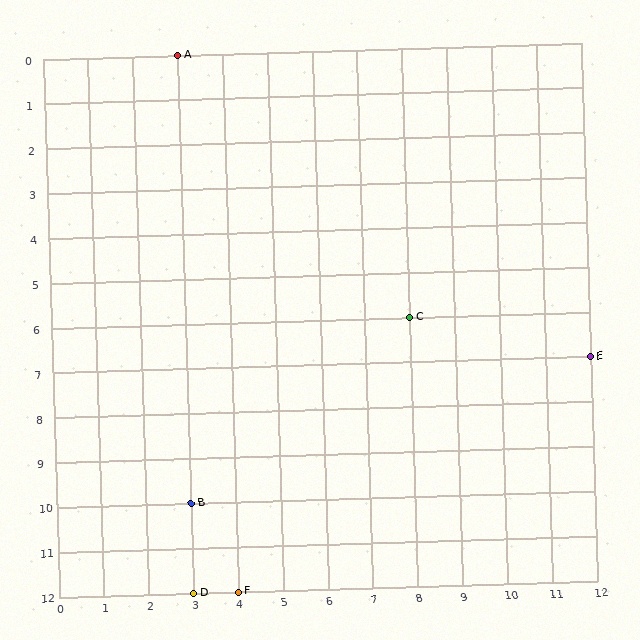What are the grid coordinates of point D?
Point D is at grid coordinates (3, 12).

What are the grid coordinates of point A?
Point A is at grid coordinates (3, 0).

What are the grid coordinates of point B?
Point B is at grid coordinates (3, 10).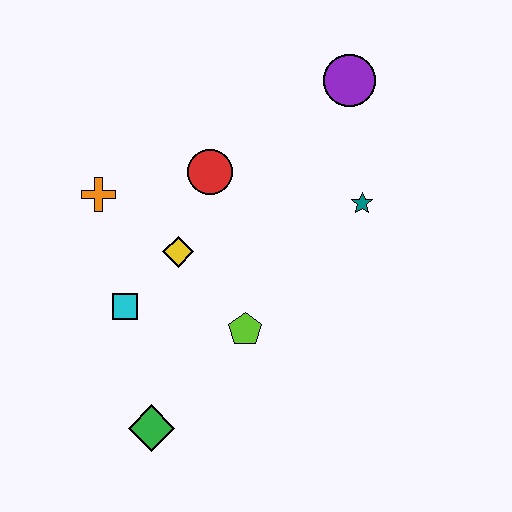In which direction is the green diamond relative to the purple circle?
The green diamond is below the purple circle.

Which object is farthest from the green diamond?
The purple circle is farthest from the green diamond.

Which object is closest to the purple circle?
The teal star is closest to the purple circle.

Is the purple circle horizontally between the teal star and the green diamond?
Yes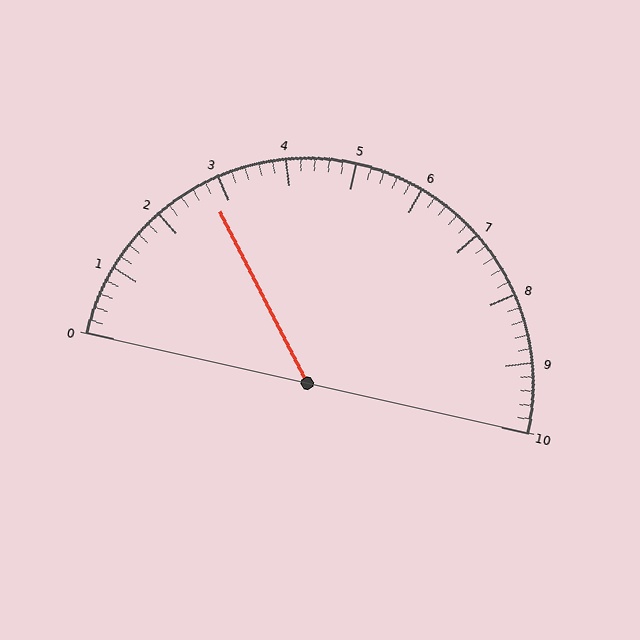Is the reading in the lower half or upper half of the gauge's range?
The reading is in the lower half of the range (0 to 10).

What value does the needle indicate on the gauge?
The needle indicates approximately 2.8.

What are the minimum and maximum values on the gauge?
The gauge ranges from 0 to 10.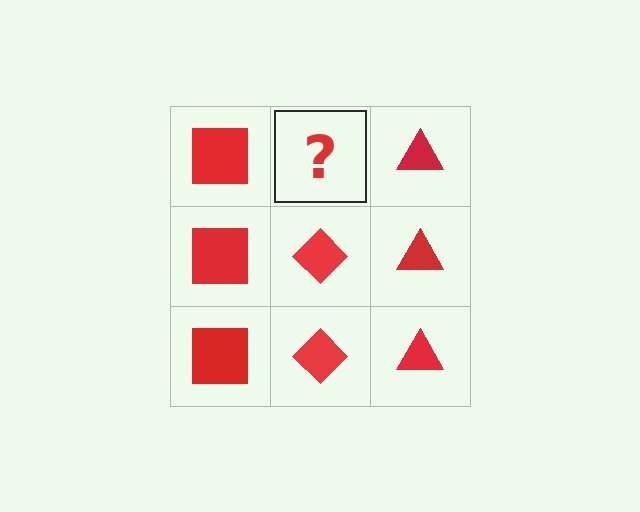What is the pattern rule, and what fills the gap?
The rule is that each column has a consistent shape. The gap should be filled with a red diamond.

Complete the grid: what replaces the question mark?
The question mark should be replaced with a red diamond.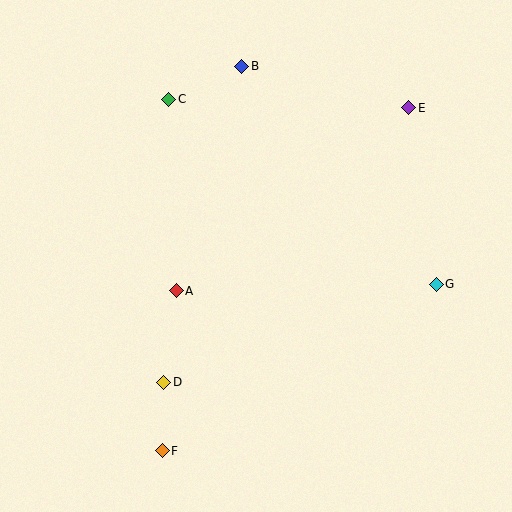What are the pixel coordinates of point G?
Point G is at (436, 284).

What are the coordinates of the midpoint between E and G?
The midpoint between E and G is at (422, 196).